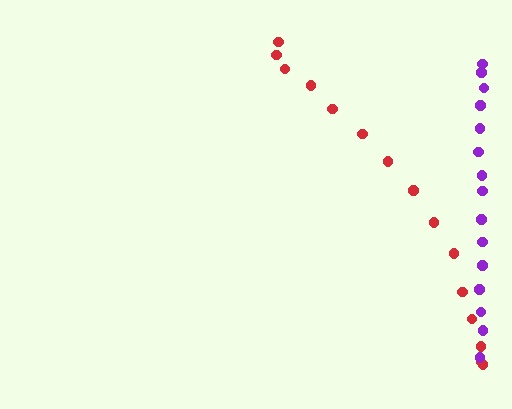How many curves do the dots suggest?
There are 2 distinct paths.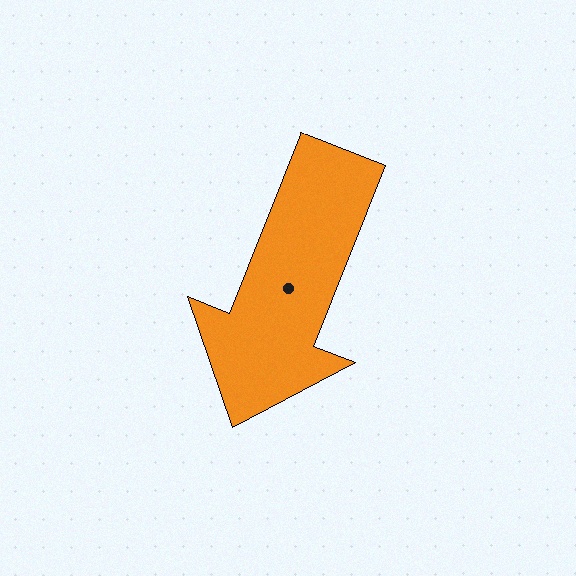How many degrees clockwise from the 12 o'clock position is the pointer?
Approximately 202 degrees.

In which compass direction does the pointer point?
South.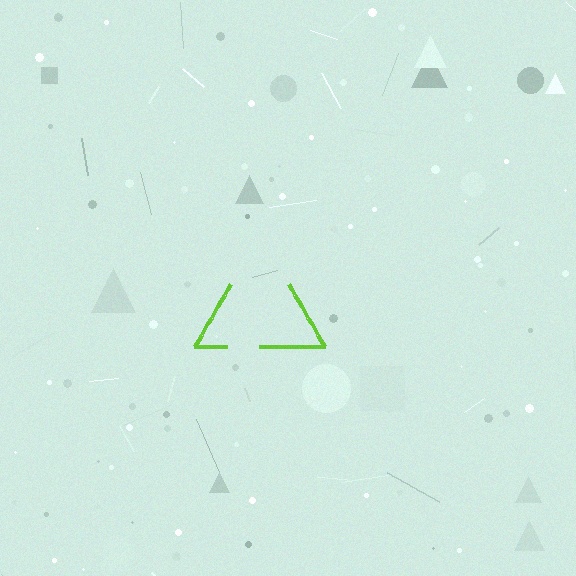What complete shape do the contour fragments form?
The contour fragments form a triangle.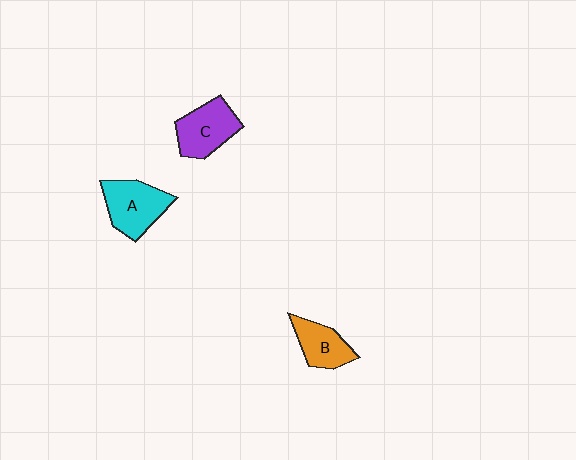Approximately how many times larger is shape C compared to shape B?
Approximately 1.3 times.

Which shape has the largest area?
Shape A (cyan).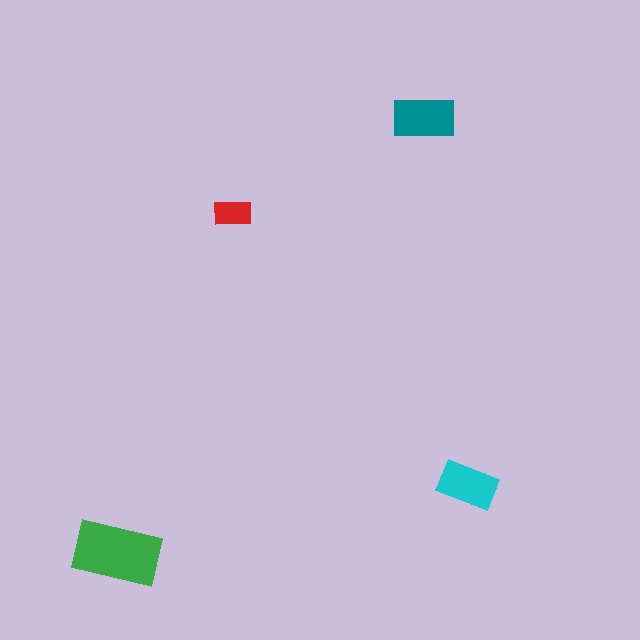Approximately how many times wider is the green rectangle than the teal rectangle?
About 1.5 times wider.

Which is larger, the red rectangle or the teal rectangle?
The teal one.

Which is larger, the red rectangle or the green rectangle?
The green one.